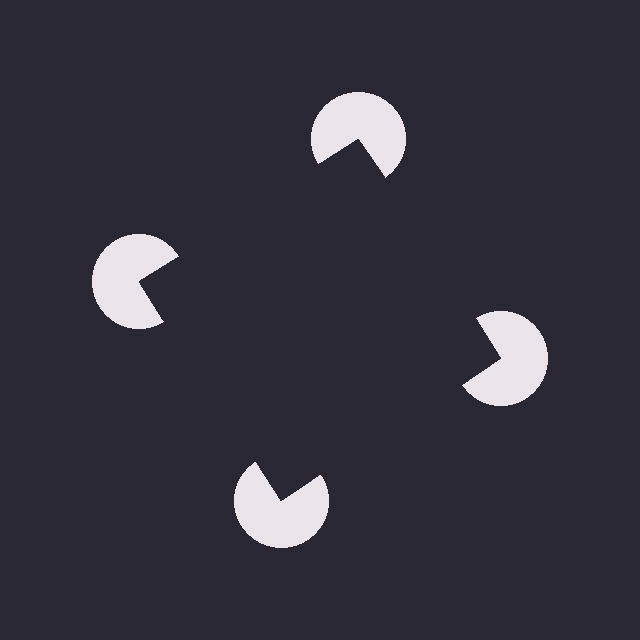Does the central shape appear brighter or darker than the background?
It typically appears slightly darker than the background, even though no actual brightness change is drawn.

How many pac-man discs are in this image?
There are 4 — one at each vertex of the illusory square.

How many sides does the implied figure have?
4 sides.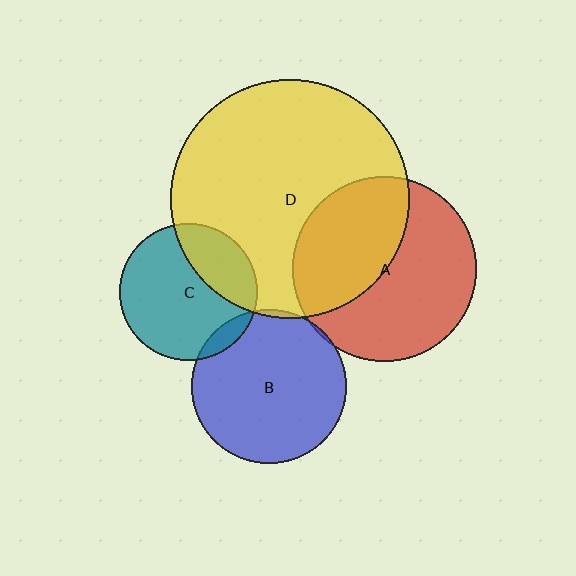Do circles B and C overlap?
Yes.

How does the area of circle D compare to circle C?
Approximately 3.0 times.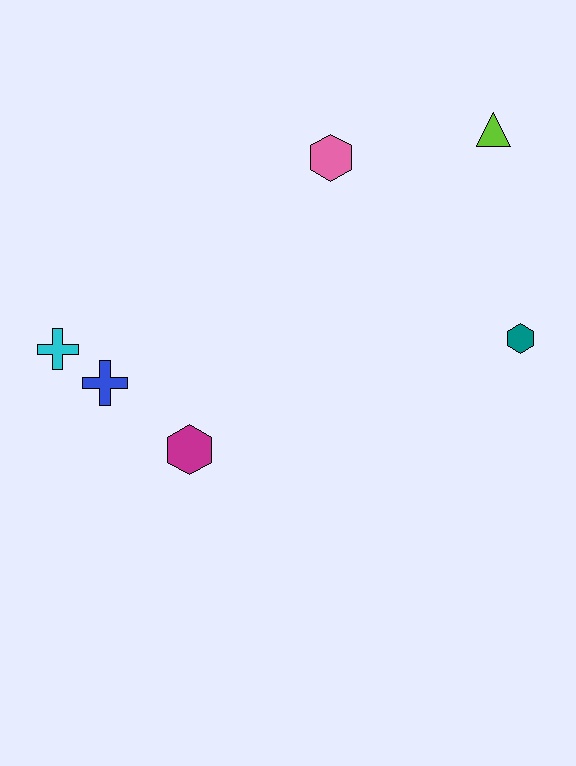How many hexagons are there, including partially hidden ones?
There are 3 hexagons.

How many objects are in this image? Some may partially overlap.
There are 6 objects.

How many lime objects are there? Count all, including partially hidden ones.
There is 1 lime object.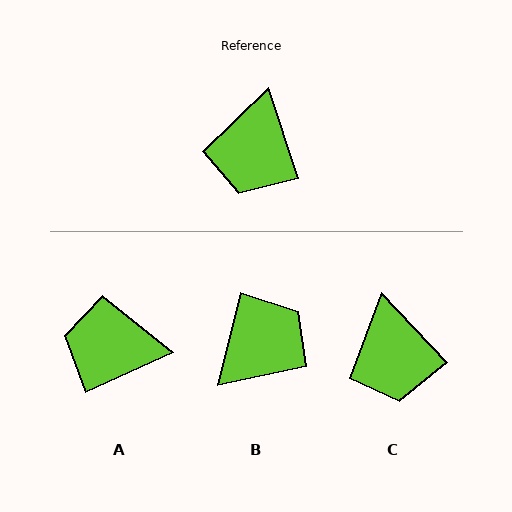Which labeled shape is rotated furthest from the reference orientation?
B, about 148 degrees away.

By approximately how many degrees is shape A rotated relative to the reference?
Approximately 84 degrees clockwise.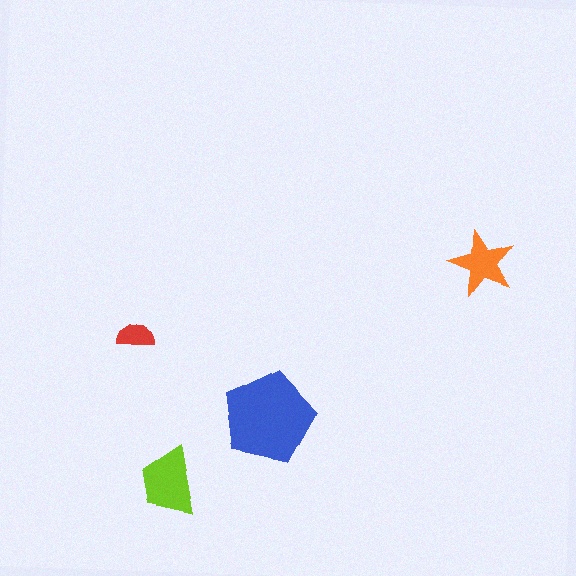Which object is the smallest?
The red semicircle.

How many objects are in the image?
There are 4 objects in the image.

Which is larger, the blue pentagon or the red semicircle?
The blue pentagon.